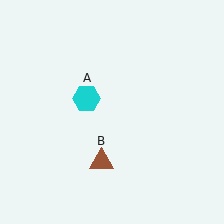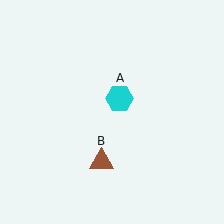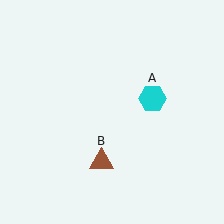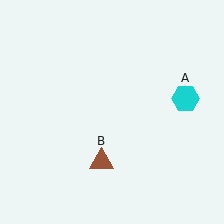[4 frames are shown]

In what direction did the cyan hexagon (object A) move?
The cyan hexagon (object A) moved right.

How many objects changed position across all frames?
1 object changed position: cyan hexagon (object A).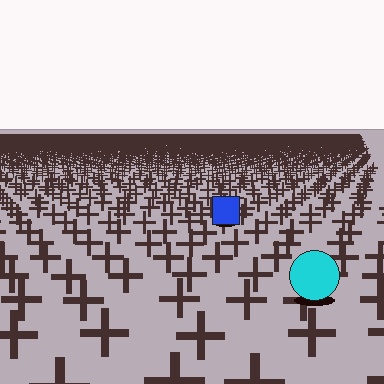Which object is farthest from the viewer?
The blue square is farthest from the viewer. It appears smaller and the ground texture around it is denser.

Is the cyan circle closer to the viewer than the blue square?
Yes. The cyan circle is closer — you can tell from the texture gradient: the ground texture is coarser near it.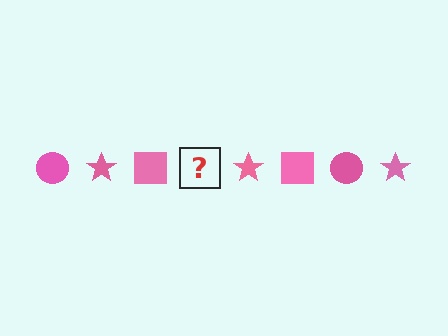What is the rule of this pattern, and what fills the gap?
The rule is that the pattern cycles through circle, star, square shapes in pink. The gap should be filled with a pink circle.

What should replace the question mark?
The question mark should be replaced with a pink circle.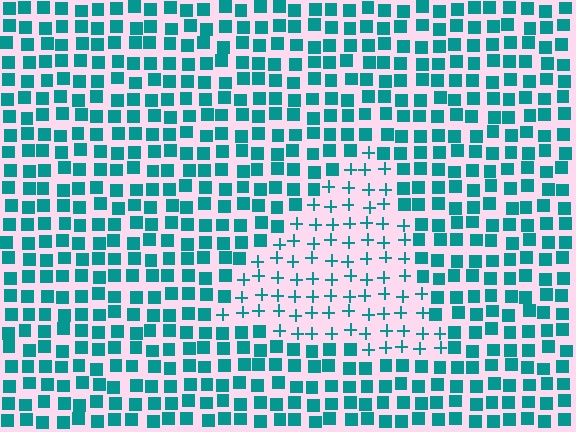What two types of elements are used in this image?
The image uses plus signs inside the triangle region and squares outside it.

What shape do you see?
I see a triangle.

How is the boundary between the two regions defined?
The boundary is defined by a change in element shape: plus signs inside vs. squares outside. All elements share the same color and spacing.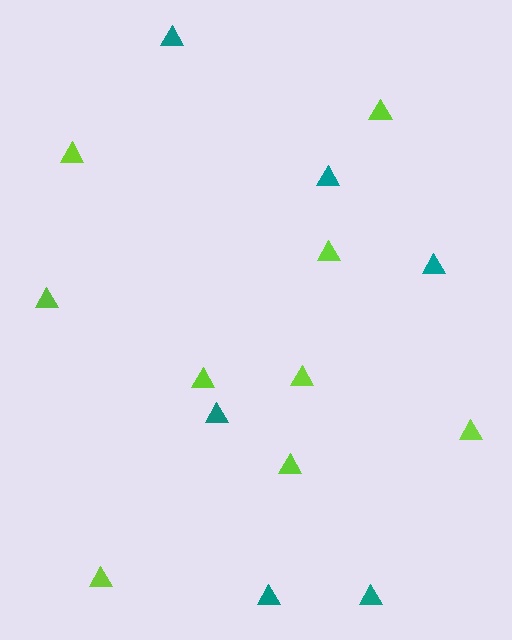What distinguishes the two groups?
There are 2 groups: one group of lime triangles (9) and one group of teal triangles (6).